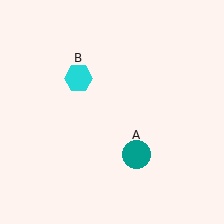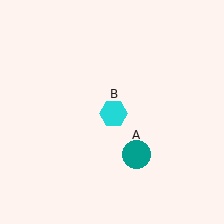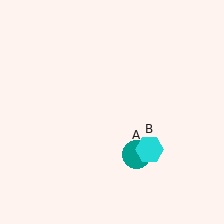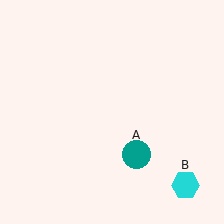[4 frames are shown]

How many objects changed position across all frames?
1 object changed position: cyan hexagon (object B).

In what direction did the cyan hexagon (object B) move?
The cyan hexagon (object B) moved down and to the right.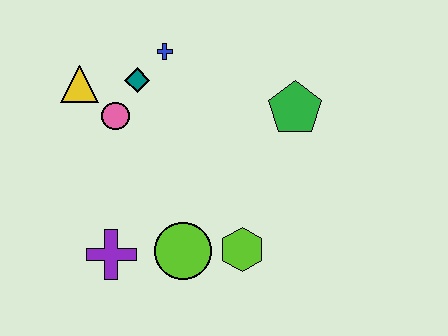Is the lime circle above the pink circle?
No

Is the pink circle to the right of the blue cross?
No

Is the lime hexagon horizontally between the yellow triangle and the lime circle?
No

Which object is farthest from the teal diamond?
The lime hexagon is farthest from the teal diamond.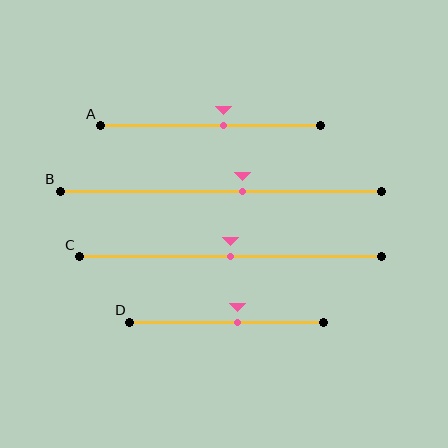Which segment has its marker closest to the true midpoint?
Segment C has its marker closest to the true midpoint.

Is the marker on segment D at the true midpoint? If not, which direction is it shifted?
No, the marker on segment D is shifted to the right by about 5% of the segment length.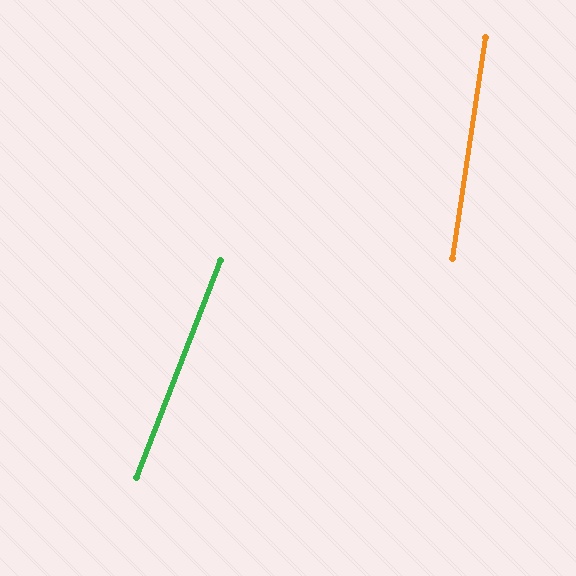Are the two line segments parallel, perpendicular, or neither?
Neither parallel nor perpendicular — they differ by about 13°.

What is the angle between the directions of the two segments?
Approximately 13 degrees.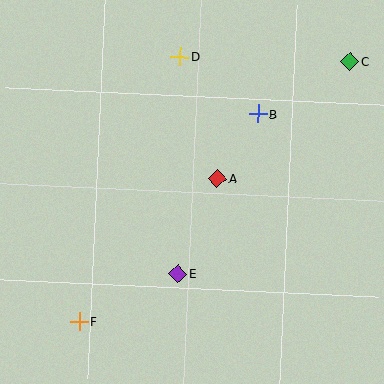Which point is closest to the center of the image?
Point A at (217, 179) is closest to the center.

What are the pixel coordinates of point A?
Point A is at (217, 179).